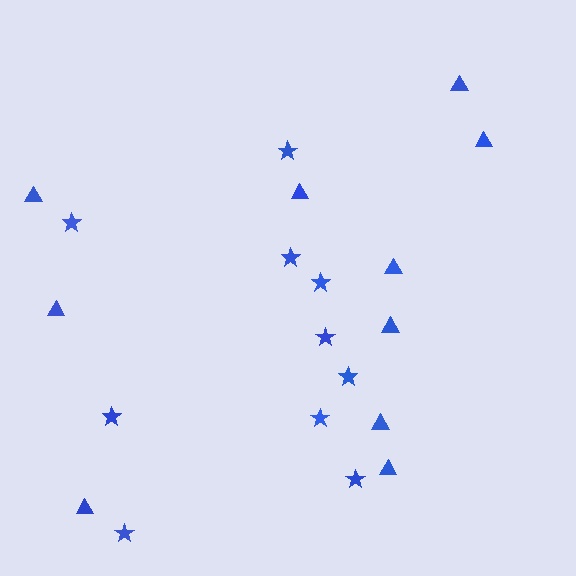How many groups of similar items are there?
There are 2 groups: one group of triangles (10) and one group of stars (10).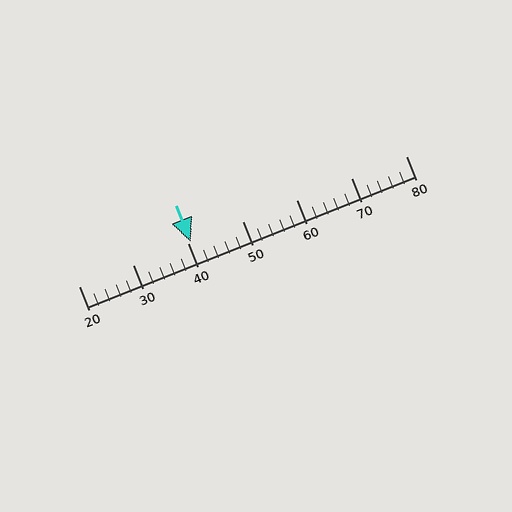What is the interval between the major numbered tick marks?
The major tick marks are spaced 10 units apart.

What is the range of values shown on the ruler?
The ruler shows values from 20 to 80.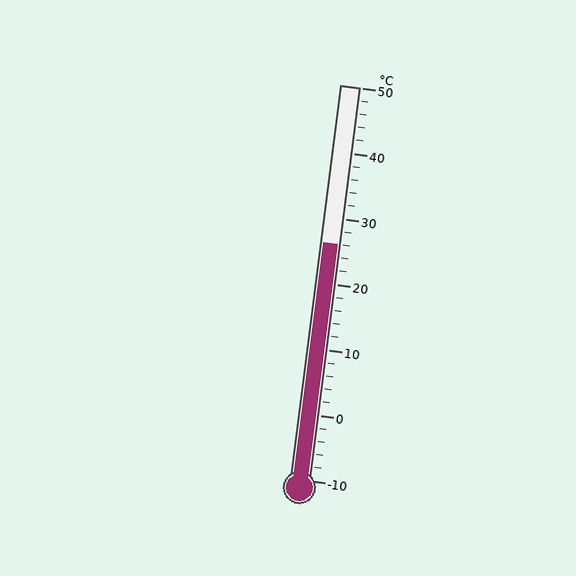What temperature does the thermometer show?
The thermometer shows approximately 26°C.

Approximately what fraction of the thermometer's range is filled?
The thermometer is filled to approximately 60% of its range.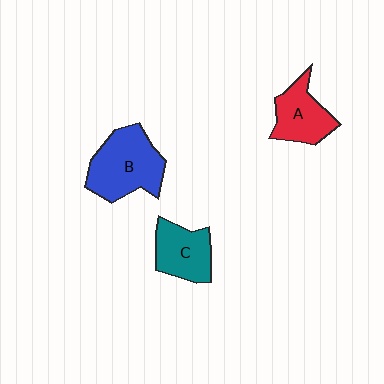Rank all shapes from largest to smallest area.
From largest to smallest: B (blue), C (teal), A (red).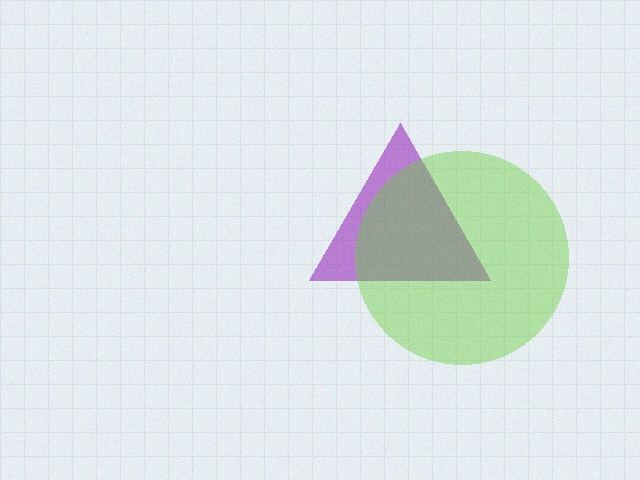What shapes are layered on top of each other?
The layered shapes are: a purple triangle, a lime circle.